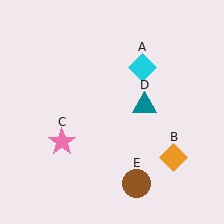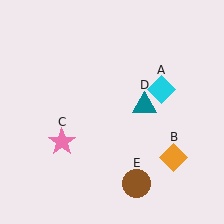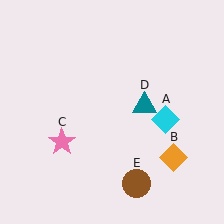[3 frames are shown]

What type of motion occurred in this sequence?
The cyan diamond (object A) rotated clockwise around the center of the scene.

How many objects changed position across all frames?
1 object changed position: cyan diamond (object A).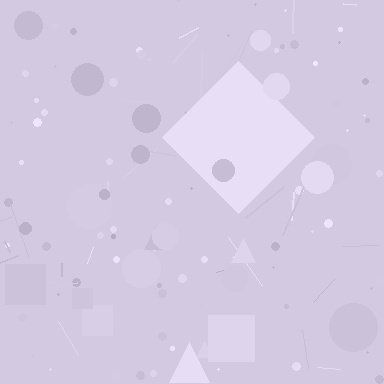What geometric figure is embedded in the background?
A diamond is embedded in the background.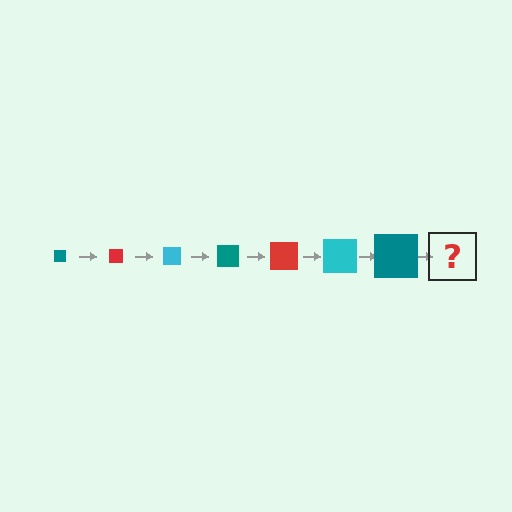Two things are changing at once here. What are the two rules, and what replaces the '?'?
The two rules are that the square grows larger each step and the color cycles through teal, red, and cyan. The '?' should be a red square, larger than the previous one.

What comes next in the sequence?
The next element should be a red square, larger than the previous one.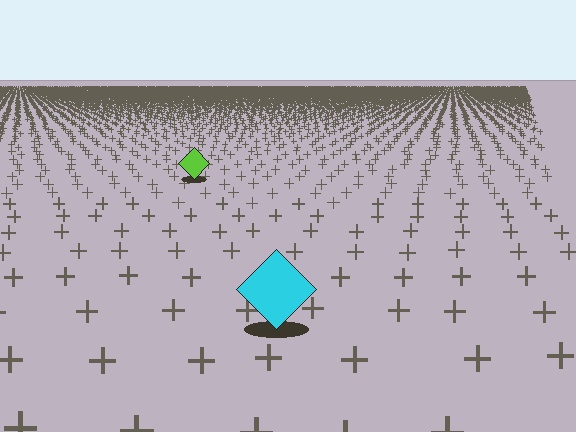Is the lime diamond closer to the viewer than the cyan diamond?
No. The cyan diamond is closer — you can tell from the texture gradient: the ground texture is coarser near it.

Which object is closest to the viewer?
The cyan diamond is closest. The texture marks near it are larger and more spread out.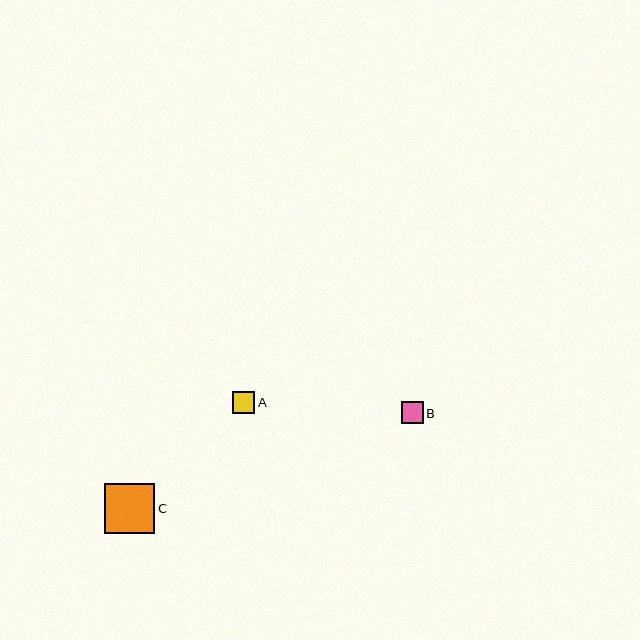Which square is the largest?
Square C is the largest with a size of approximately 50 pixels.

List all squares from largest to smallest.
From largest to smallest: C, A, B.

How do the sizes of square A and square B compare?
Square A and square B are approximately the same size.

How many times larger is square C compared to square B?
Square C is approximately 2.4 times the size of square B.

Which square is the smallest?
Square B is the smallest with a size of approximately 21 pixels.